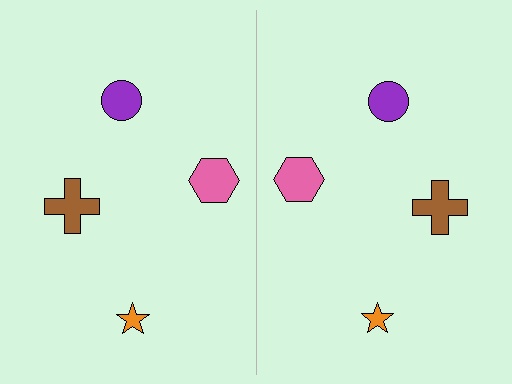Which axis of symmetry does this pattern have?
The pattern has a vertical axis of symmetry running through the center of the image.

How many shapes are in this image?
There are 8 shapes in this image.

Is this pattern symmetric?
Yes, this pattern has bilateral (reflection) symmetry.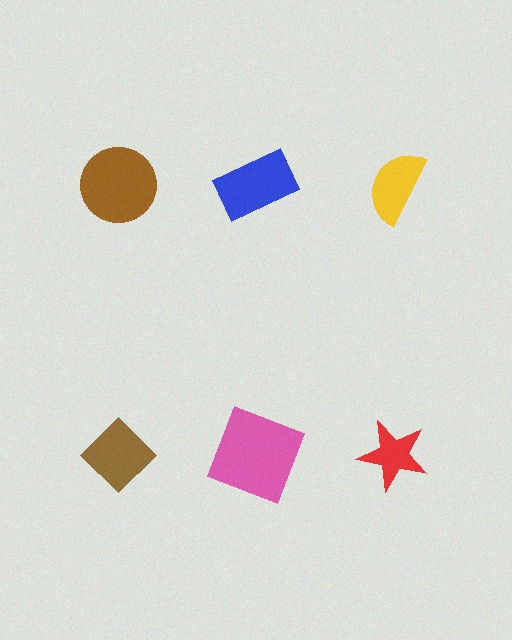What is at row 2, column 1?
A brown diamond.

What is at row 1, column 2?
A blue rectangle.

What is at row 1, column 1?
A brown circle.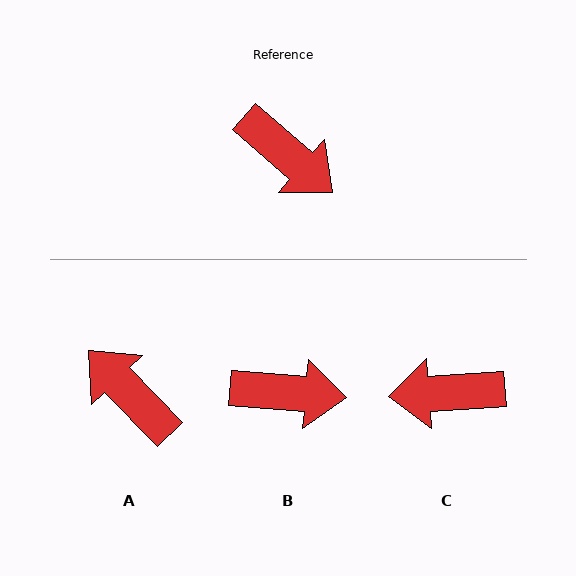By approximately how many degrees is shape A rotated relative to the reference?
Approximately 175 degrees counter-clockwise.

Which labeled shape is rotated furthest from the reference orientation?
A, about 175 degrees away.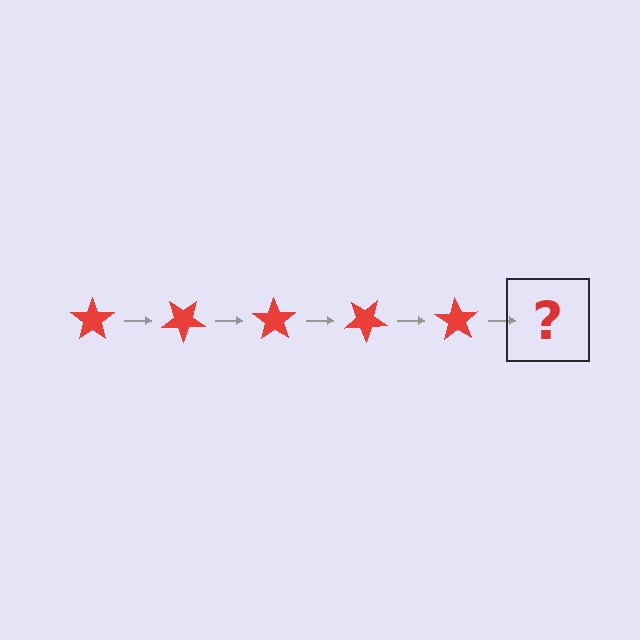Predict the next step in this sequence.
The next step is a red star rotated 175 degrees.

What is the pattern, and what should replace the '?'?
The pattern is that the star rotates 35 degrees each step. The '?' should be a red star rotated 175 degrees.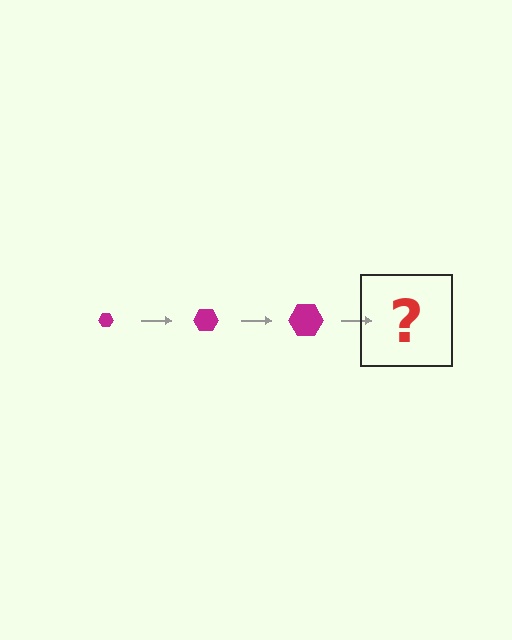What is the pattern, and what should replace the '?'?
The pattern is that the hexagon gets progressively larger each step. The '?' should be a magenta hexagon, larger than the previous one.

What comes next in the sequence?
The next element should be a magenta hexagon, larger than the previous one.